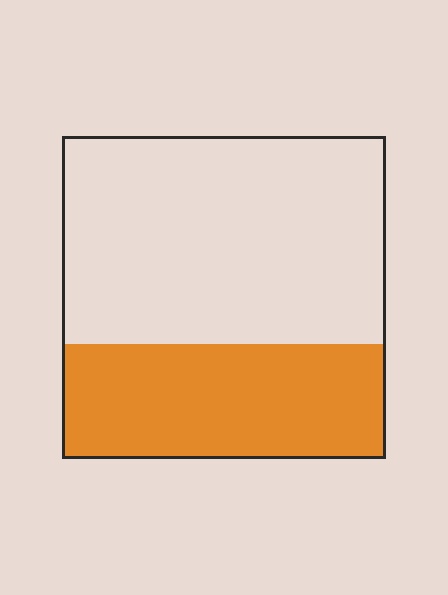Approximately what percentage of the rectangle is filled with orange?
Approximately 35%.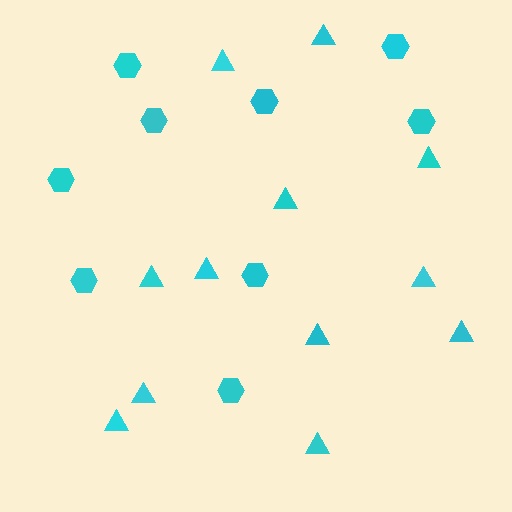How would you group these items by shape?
There are 2 groups: one group of hexagons (9) and one group of triangles (12).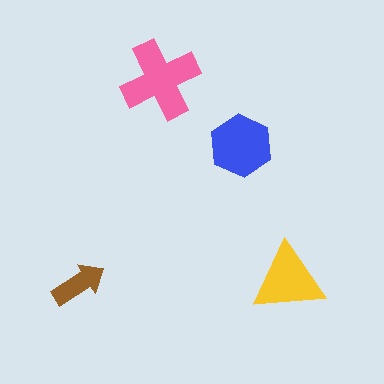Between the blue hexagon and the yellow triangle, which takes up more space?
The blue hexagon.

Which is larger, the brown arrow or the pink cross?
The pink cross.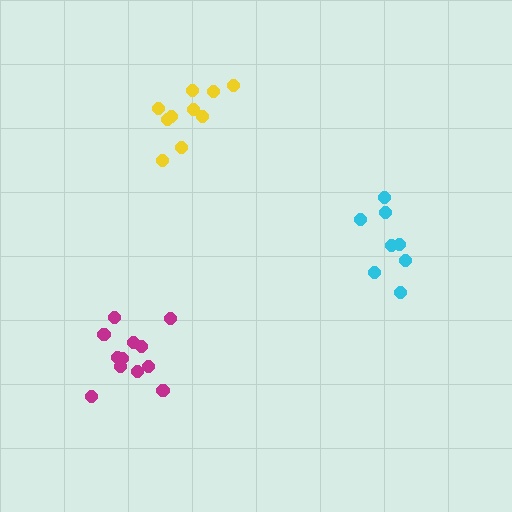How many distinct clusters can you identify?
There are 3 distinct clusters.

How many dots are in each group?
Group 1: 12 dots, Group 2: 8 dots, Group 3: 10 dots (30 total).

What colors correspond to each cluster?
The clusters are colored: magenta, cyan, yellow.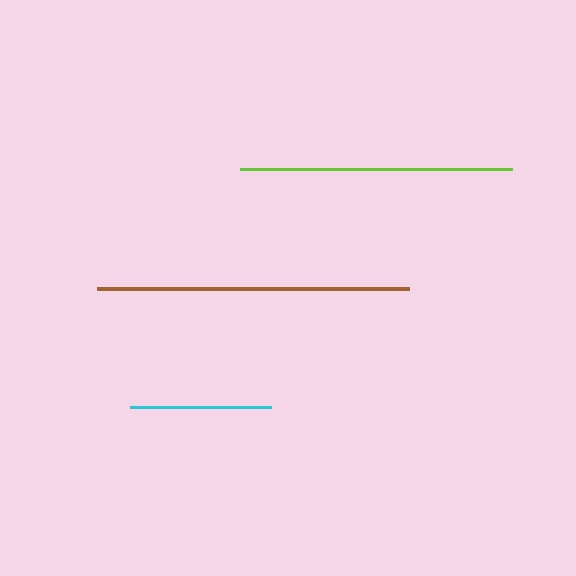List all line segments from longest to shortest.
From longest to shortest: brown, lime, cyan.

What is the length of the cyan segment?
The cyan segment is approximately 141 pixels long.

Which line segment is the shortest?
The cyan line is the shortest at approximately 141 pixels.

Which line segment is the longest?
The brown line is the longest at approximately 312 pixels.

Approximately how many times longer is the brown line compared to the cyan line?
The brown line is approximately 2.2 times the length of the cyan line.